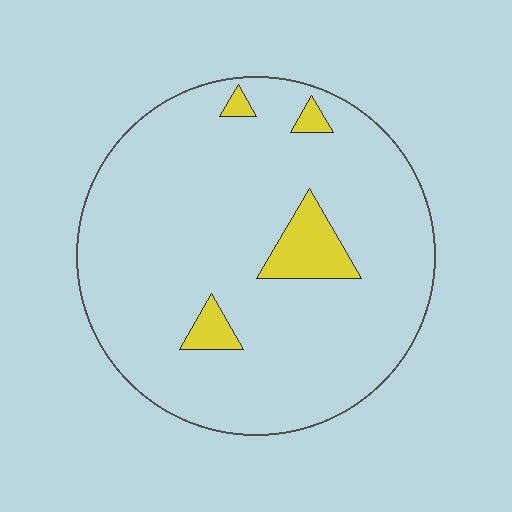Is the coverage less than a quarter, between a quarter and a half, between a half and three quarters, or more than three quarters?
Less than a quarter.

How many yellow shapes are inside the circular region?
4.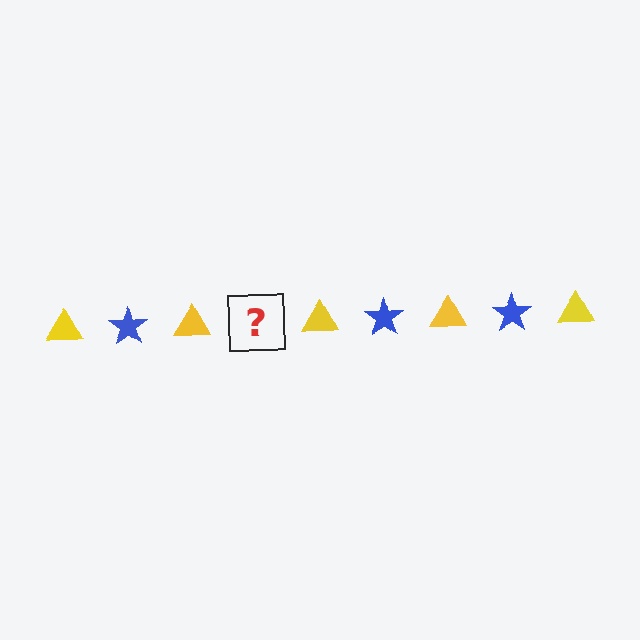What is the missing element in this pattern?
The missing element is a blue star.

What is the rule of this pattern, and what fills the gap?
The rule is that the pattern alternates between yellow triangle and blue star. The gap should be filled with a blue star.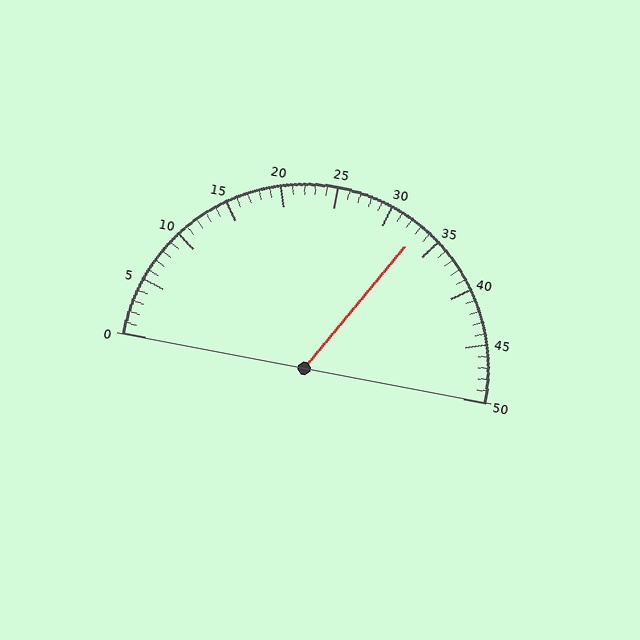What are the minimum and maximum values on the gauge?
The gauge ranges from 0 to 50.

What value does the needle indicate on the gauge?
The needle indicates approximately 33.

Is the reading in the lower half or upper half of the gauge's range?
The reading is in the upper half of the range (0 to 50).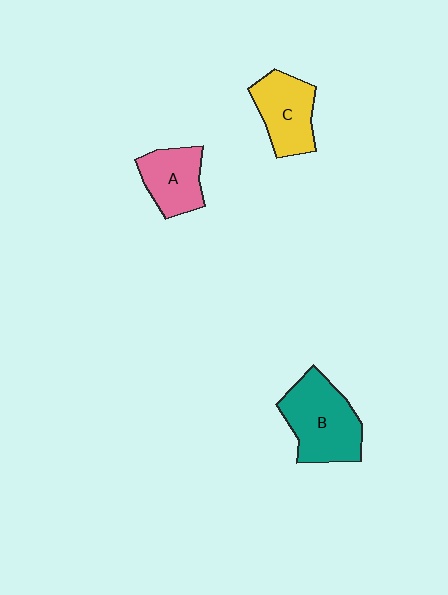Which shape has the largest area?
Shape B (teal).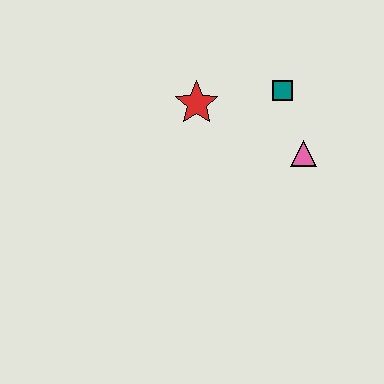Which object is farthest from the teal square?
The red star is farthest from the teal square.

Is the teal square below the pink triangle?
No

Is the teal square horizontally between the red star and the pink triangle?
Yes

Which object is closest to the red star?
The teal square is closest to the red star.